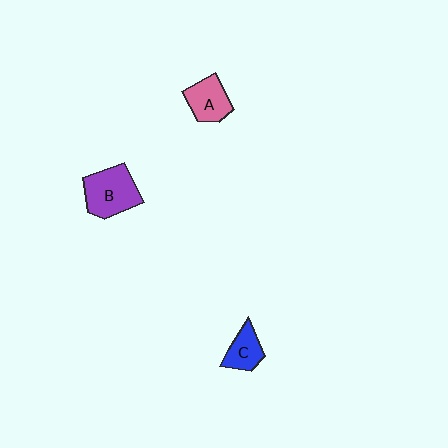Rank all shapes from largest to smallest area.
From largest to smallest: B (purple), A (pink), C (blue).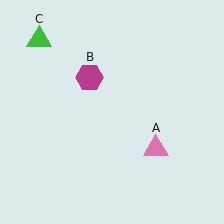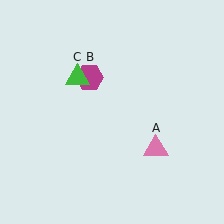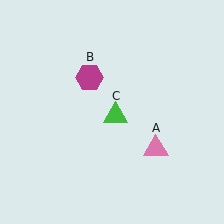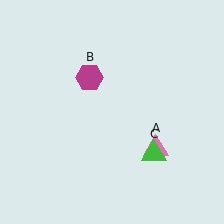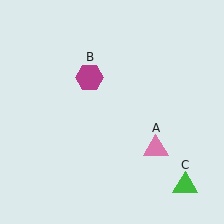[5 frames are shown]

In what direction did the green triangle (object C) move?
The green triangle (object C) moved down and to the right.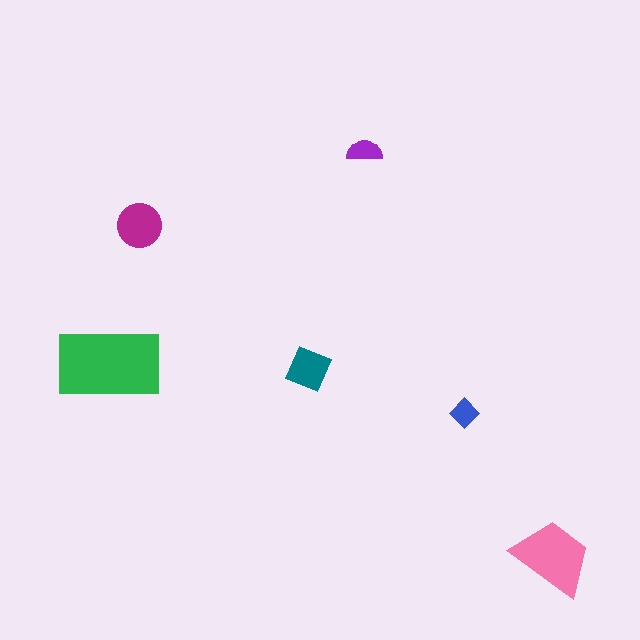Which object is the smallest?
The blue diamond.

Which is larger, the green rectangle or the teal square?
The green rectangle.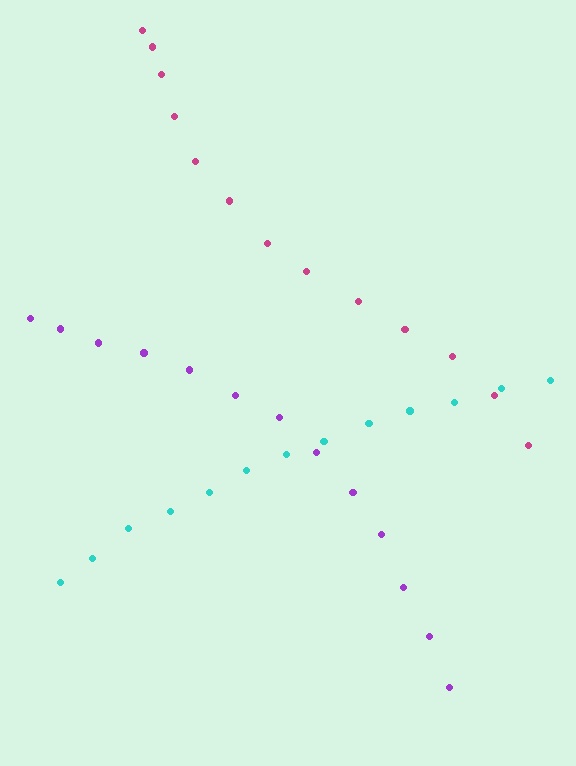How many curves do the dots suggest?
There are 3 distinct paths.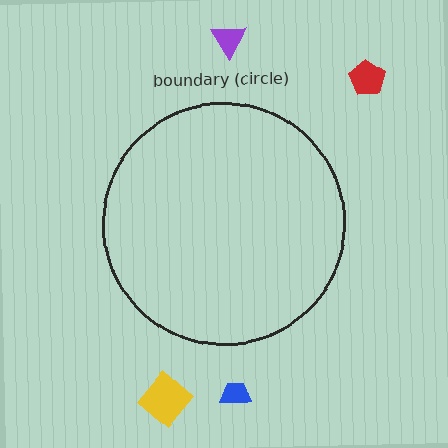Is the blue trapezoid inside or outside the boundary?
Outside.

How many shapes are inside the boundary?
0 inside, 4 outside.